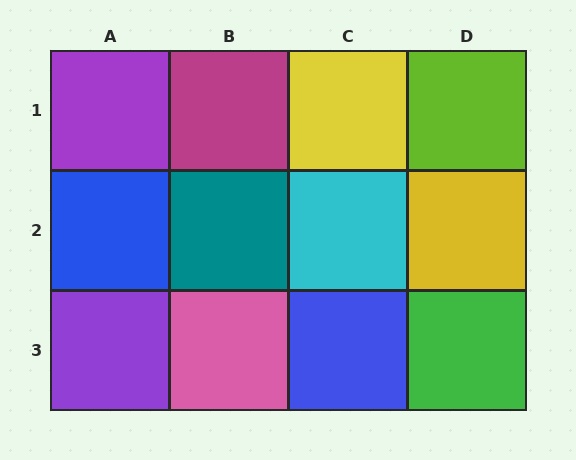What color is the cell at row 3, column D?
Green.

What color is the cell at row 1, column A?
Purple.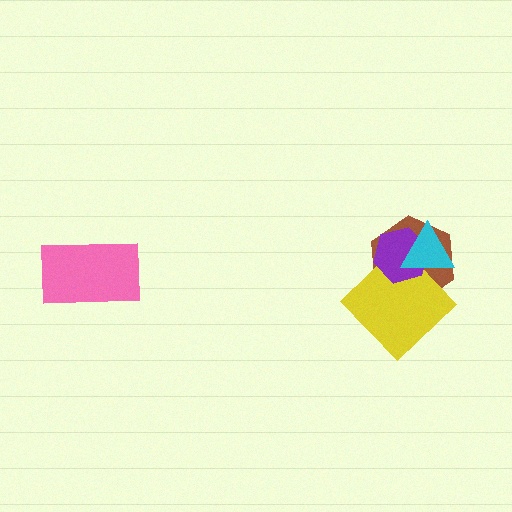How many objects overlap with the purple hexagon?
3 objects overlap with the purple hexagon.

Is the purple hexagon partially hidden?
Yes, it is partially covered by another shape.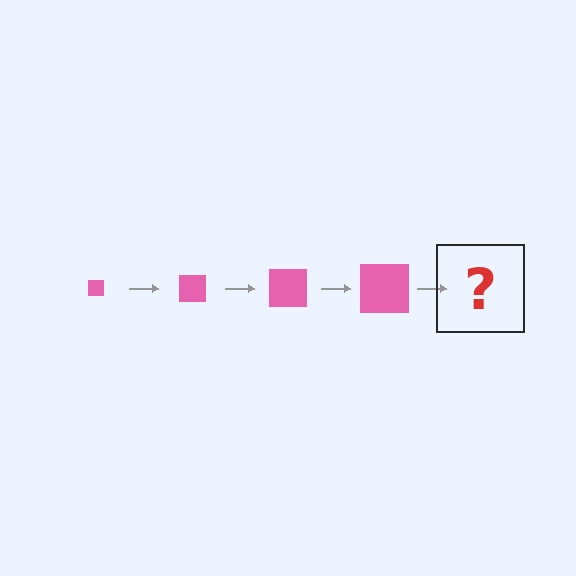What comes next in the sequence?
The next element should be a pink square, larger than the previous one.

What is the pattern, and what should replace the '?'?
The pattern is that the square gets progressively larger each step. The '?' should be a pink square, larger than the previous one.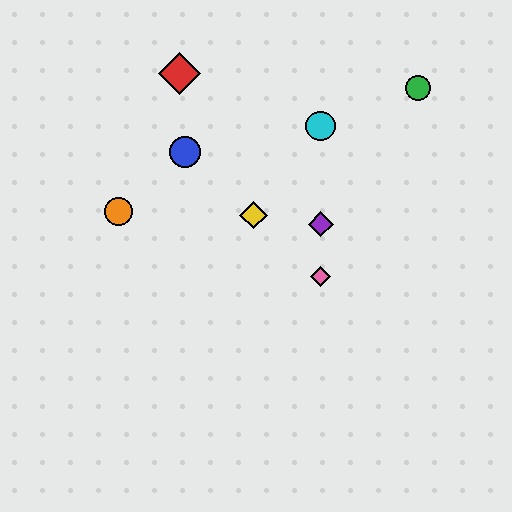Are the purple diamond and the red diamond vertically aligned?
No, the purple diamond is at x≈321 and the red diamond is at x≈180.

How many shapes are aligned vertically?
3 shapes (the purple diamond, the cyan circle, the pink diamond) are aligned vertically.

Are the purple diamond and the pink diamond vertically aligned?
Yes, both are at x≈321.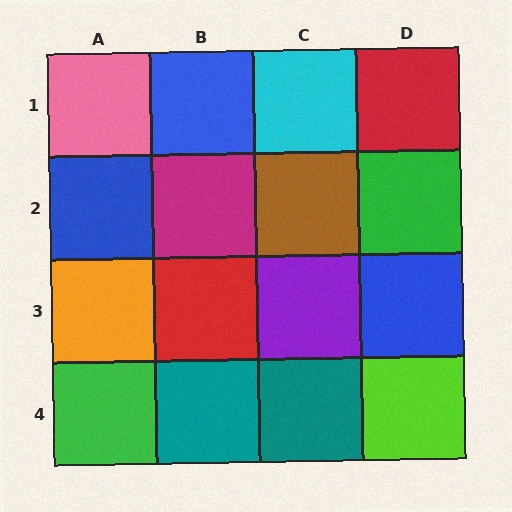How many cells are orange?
1 cell is orange.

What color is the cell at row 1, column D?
Red.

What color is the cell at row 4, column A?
Green.